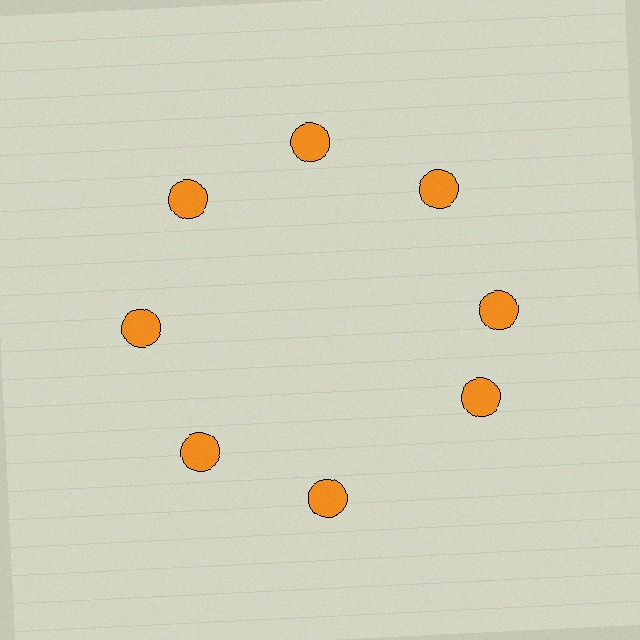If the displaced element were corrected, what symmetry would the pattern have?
It would have 8-fold rotational symmetry — the pattern would map onto itself every 45 degrees.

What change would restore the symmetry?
The symmetry would be restored by rotating it back into even spacing with its neighbors so that all 8 circles sit at equal angles and equal distance from the center.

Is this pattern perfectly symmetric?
No. The 8 orange circles are arranged in a ring, but one element near the 4 o'clock position is rotated out of alignment along the ring, breaking the 8-fold rotational symmetry.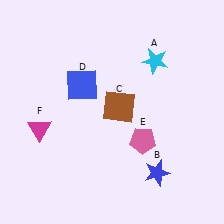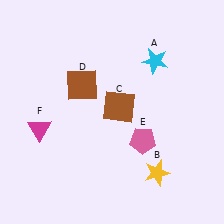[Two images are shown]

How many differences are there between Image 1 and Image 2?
There are 2 differences between the two images.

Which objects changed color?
B changed from blue to yellow. D changed from blue to brown.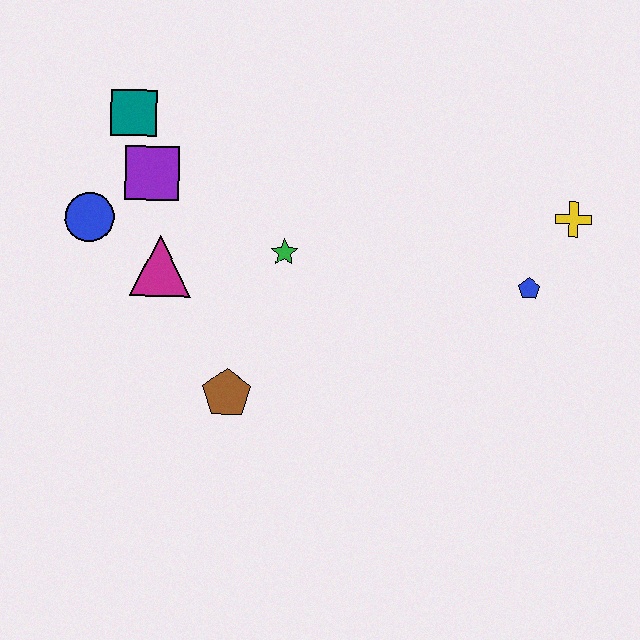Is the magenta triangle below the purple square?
Yes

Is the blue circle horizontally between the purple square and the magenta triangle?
No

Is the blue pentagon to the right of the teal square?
Yes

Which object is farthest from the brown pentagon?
The yellow cross is farthest from the brown pentagon.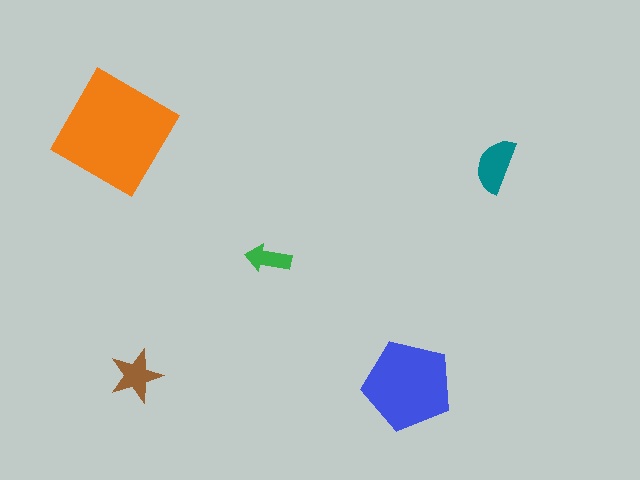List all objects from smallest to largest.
The green arrow, the brown star, the teal semicircle, the blue pentagon, the orange diamond.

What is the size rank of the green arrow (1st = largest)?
5th.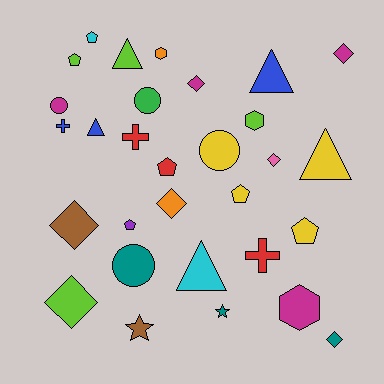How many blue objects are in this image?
There are 3 blue objects.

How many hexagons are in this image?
There are 3 hexagons.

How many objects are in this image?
There are 30 objects.